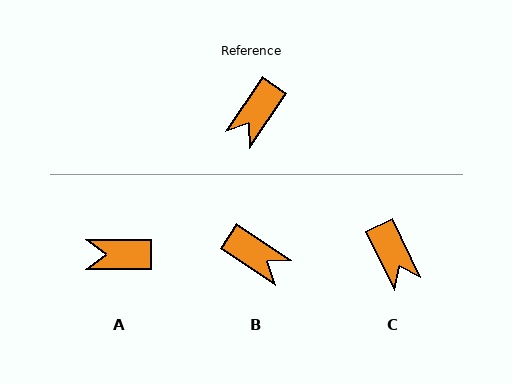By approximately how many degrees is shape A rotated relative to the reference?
Approximately 56 degrees clockwise.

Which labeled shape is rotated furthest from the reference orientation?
B, about 91 degrees away.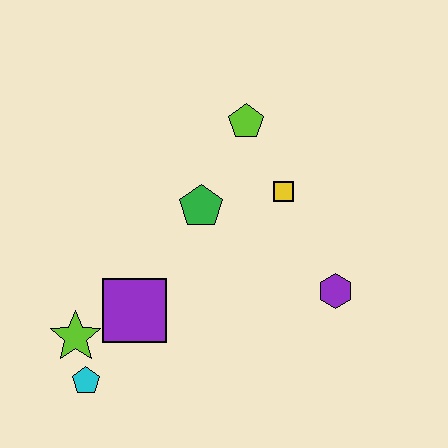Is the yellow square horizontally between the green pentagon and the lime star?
No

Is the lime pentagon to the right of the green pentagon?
Yes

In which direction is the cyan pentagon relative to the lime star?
The cyan pentagon is below the lime star.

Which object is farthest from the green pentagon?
The cyan pentagon is farthest from the green pentagon.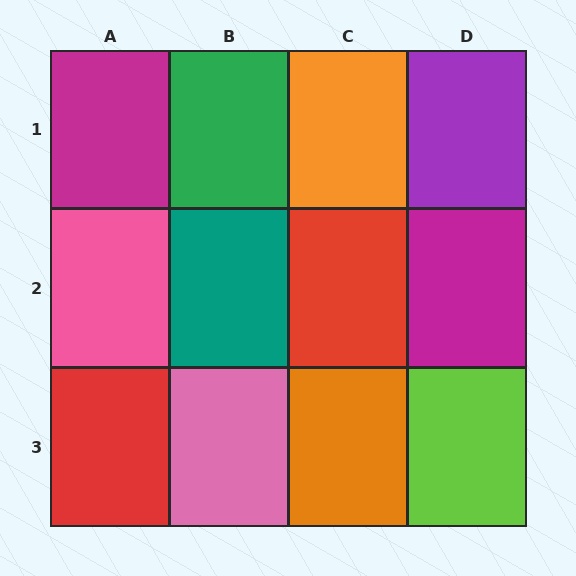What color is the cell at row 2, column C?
Red.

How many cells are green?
1 cell is green.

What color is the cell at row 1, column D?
Purple.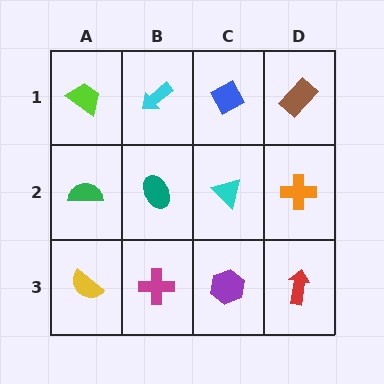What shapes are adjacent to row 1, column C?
A cyan triangle (row 2, column C), a cyan arrow (row 1, column B), a brown rectangle (row 1, column D).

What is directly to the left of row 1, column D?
A blue diamond.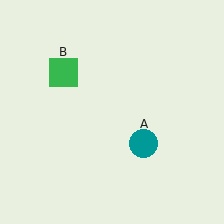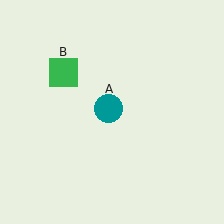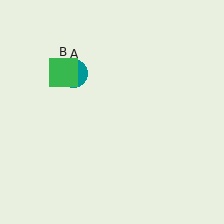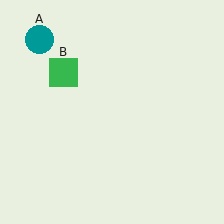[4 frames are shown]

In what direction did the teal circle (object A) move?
The teal circle (object A) moved up and to the left.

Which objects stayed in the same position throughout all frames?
Green square (object B) remained stationary.